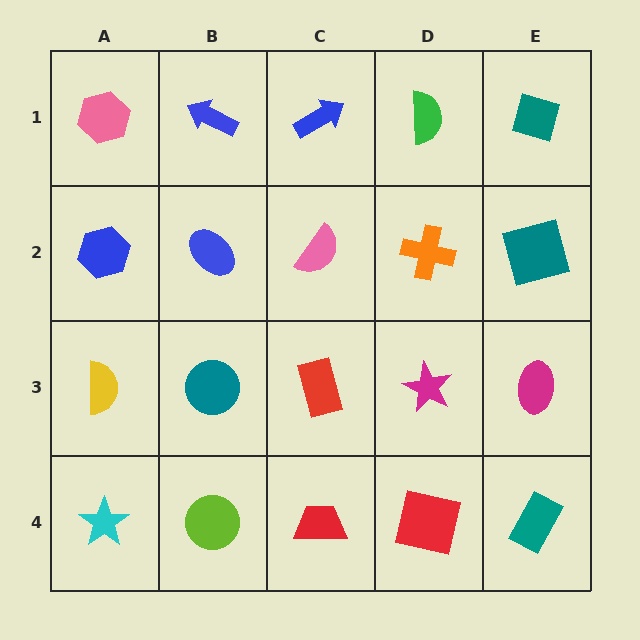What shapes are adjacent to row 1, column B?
A blue ellipse (row 2, column B), a pink hexagon (row 1, column A), a blue arrow (row 1, column C).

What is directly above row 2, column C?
A blue arrow.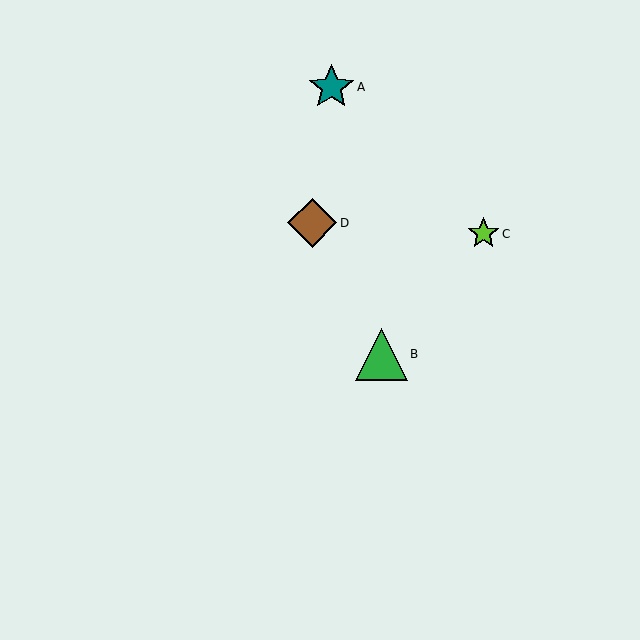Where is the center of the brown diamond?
The center of the brown diamond is at (312, 223).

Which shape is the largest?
The green triangle (labeled B) is the largest.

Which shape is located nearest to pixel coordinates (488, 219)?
The lime star (labeled C) at (484, 234) is nearest to that location.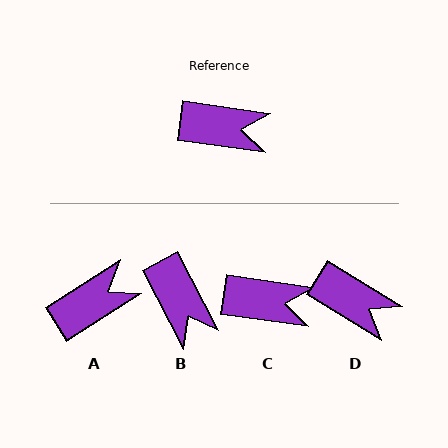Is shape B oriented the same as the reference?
No, it is off by about 54 degrees.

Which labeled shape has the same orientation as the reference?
C.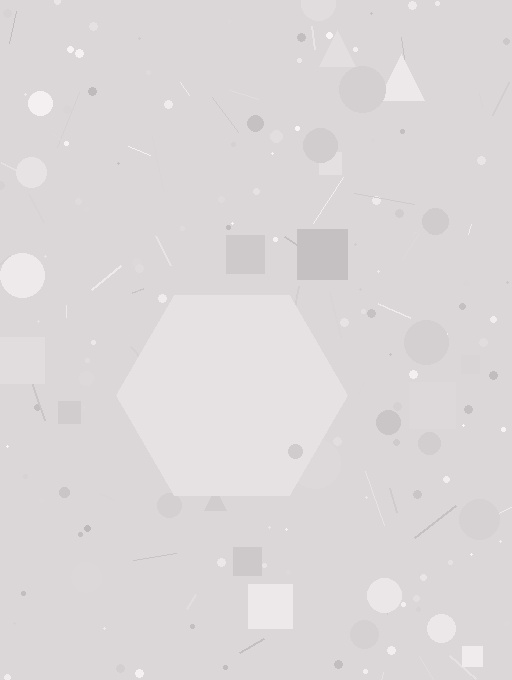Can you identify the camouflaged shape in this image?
The camouflaged shape is a hexagon.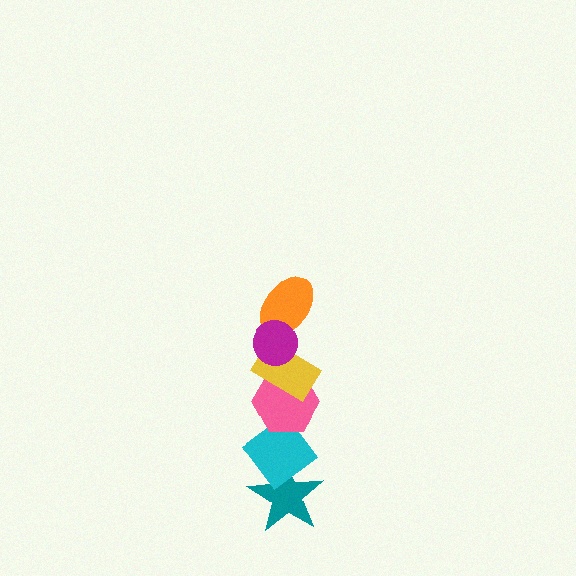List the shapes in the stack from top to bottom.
From top to bottom: the magenta circle, the orange ellipse, the yellow rectangle, the pink hexagon, the cyan diamond, the teal star.